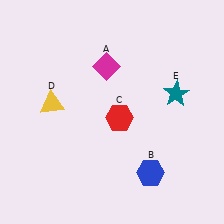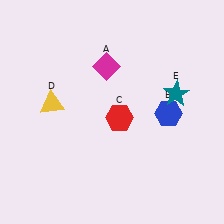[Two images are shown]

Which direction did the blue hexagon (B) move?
The blue hexagon (B) moved up.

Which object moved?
The blue hexagon (B) moved up.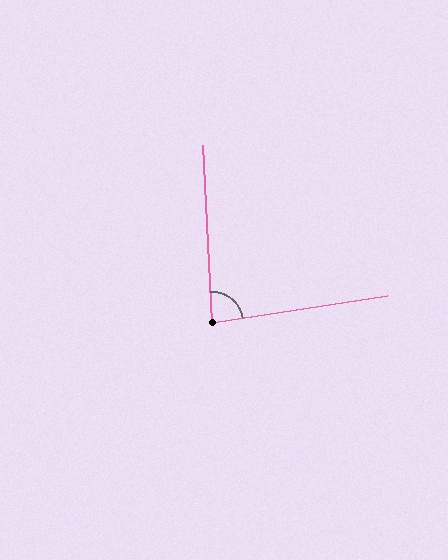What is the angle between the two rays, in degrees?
Approximately 84 degrees.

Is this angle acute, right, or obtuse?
It is acute.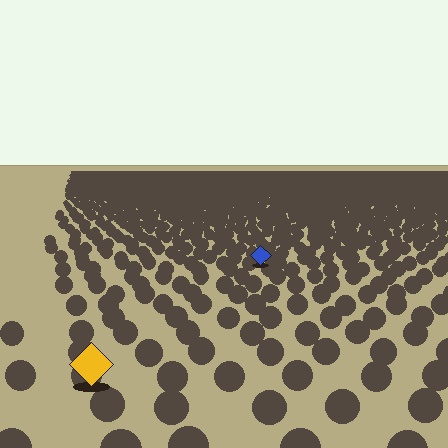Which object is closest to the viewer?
The yellow diamond is closest. The texture marks near it are larger and more spread out.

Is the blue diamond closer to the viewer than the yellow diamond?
No. The yellow diamond is closer — you can tell from the texture gradient: the ground texture is coarser near it.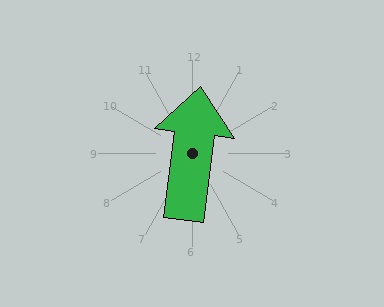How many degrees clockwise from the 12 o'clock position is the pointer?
Approximately 7 degrees.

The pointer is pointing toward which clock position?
Roughly 12 o'clock.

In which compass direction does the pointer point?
North.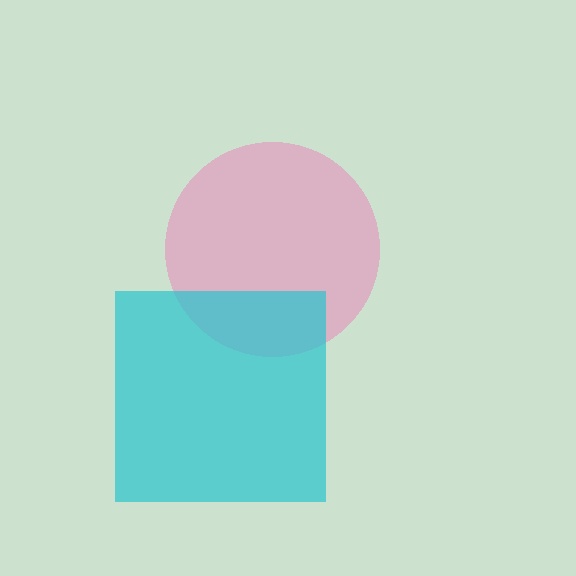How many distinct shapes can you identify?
There are 2 distinct shapes: a pink circle, a cyan square.